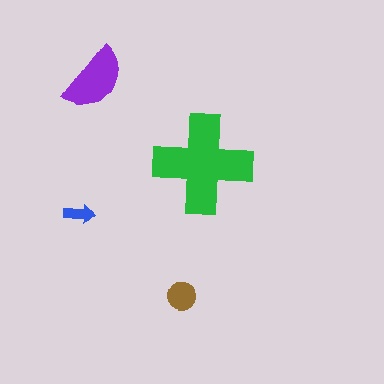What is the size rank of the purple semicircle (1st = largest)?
2nd.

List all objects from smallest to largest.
The blue arrow, the brown circle, the purple semicircle, the green cross.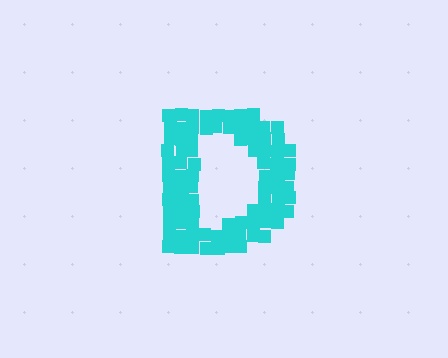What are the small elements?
The small elements are squares.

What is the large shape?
The large shape is the letter D.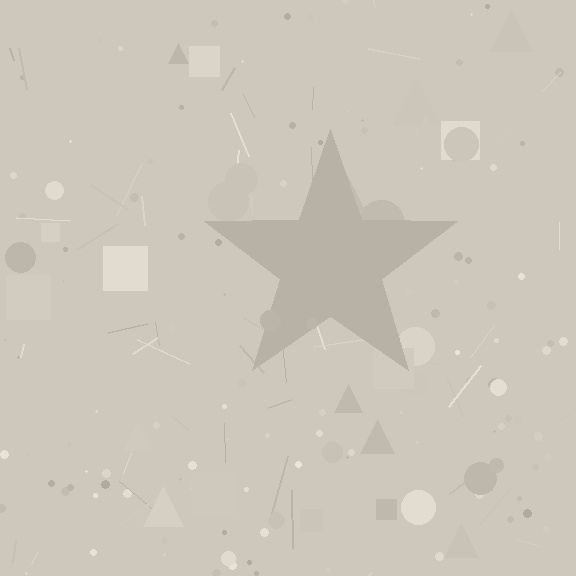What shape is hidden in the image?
A star is hidden in the image.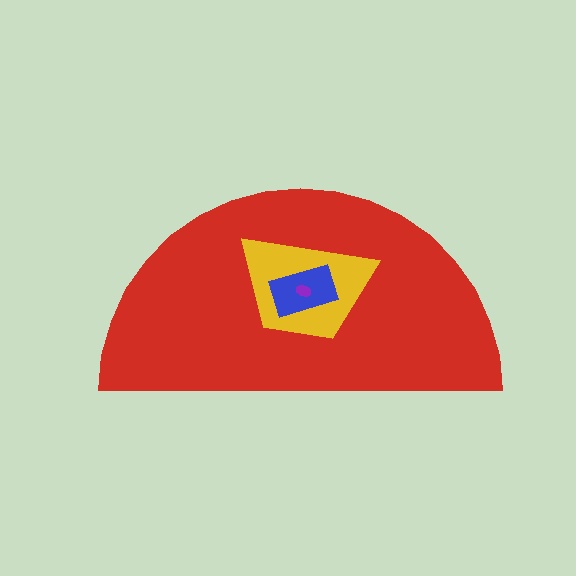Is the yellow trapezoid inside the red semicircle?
Yes.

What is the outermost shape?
The red semicircle.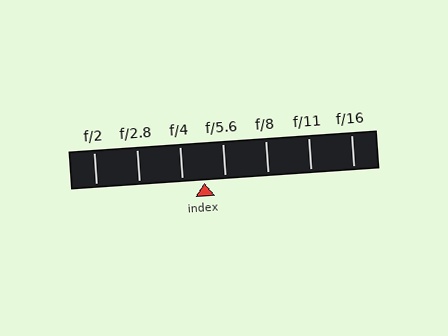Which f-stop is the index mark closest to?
The index mark is closest to f/5.6.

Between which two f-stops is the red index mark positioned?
The index mark is between f/4 and f/5.6.